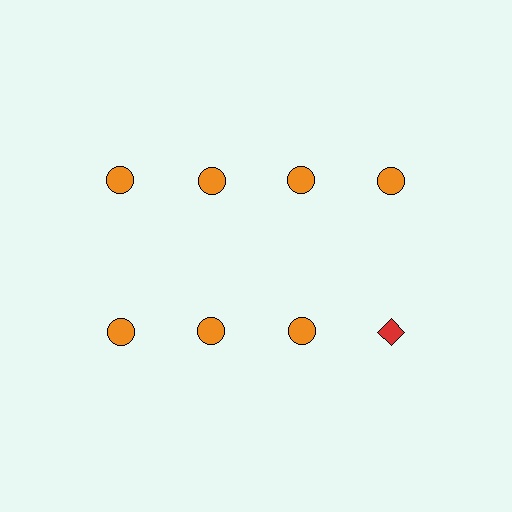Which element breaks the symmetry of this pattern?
The red diamond in the second row, second from right column breaks the symmetry. All other shapes are orange circles.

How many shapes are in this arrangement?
There are 8 shapes arranged in a grid pattern.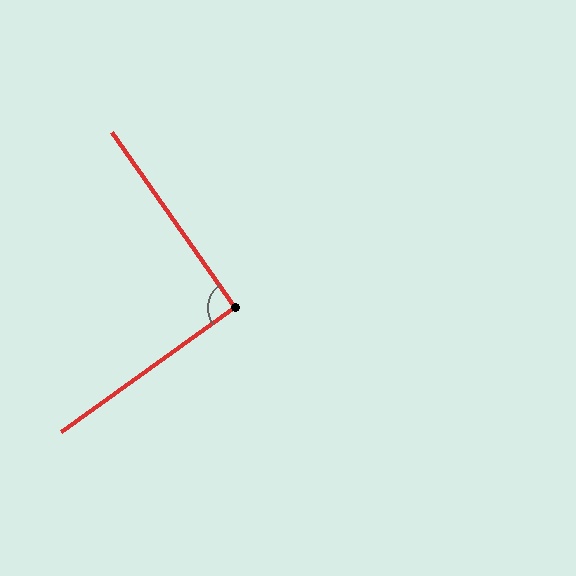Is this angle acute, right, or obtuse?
It is approximately a right angle.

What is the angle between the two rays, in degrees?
Approximately 90 degrees.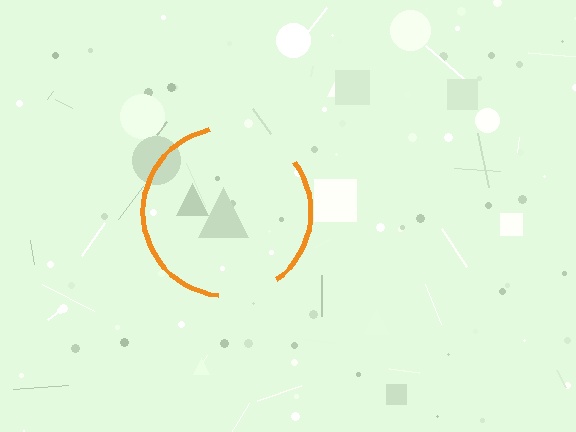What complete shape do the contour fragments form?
The contour fragments form a circle.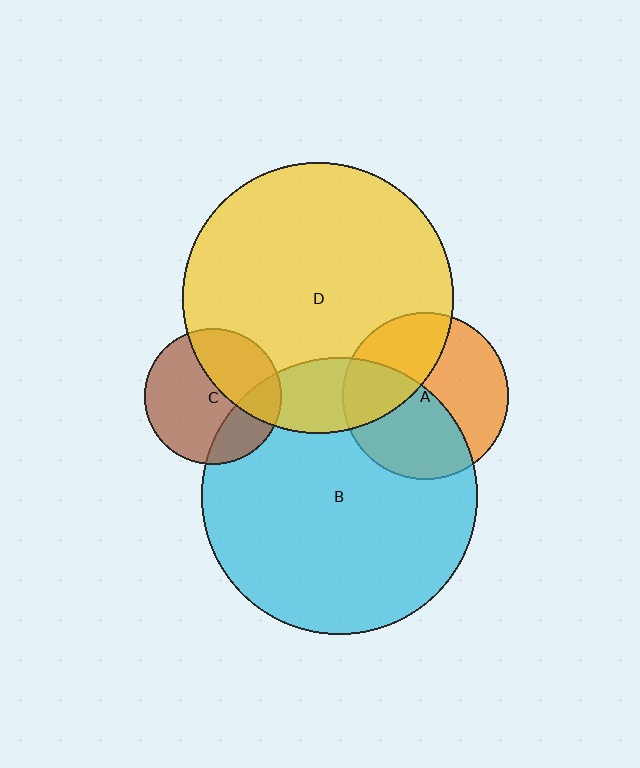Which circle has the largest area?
Circle B (cyan).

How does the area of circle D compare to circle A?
Approximately 2.6 times.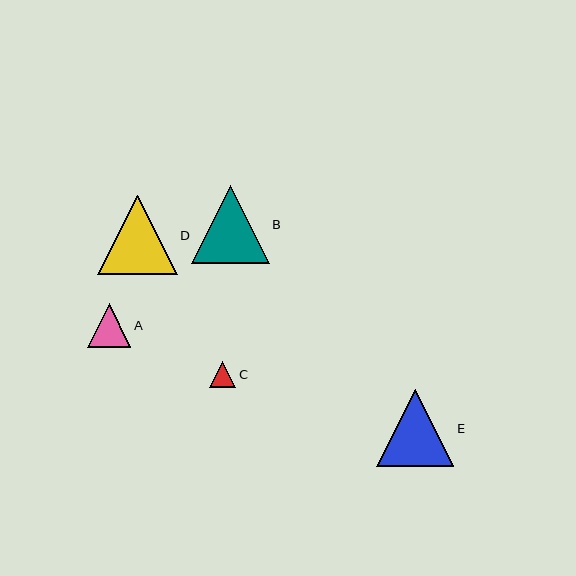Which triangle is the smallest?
Triangle C is the smallest with a size of approximately 26 pixels.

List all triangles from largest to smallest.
From largest to smallest: D, E, B, A, C.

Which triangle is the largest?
Triangle D is the largest with a size of approximately 80 pixels.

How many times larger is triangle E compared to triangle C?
Triangle E is approximately 3.0 times the size of triangle C.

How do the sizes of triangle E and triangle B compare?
Triangle E and triangle B are approximately the same size.